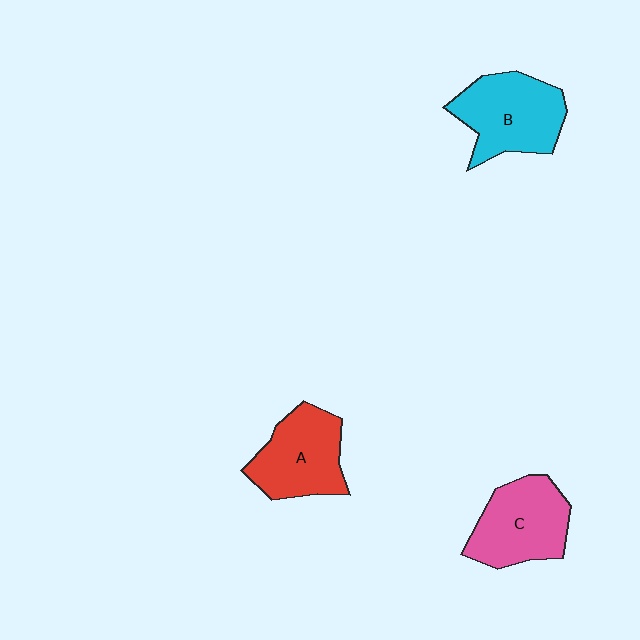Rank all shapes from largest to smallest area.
From largest to smallest: B (cyan), C (pink), A (red).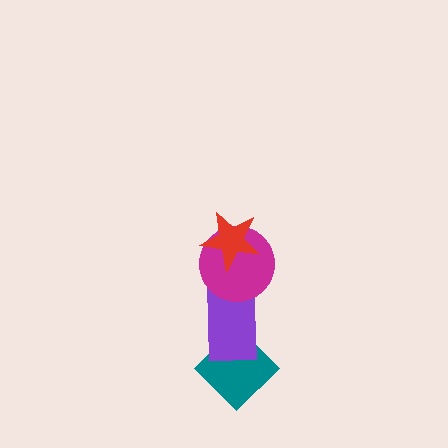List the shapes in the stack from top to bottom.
From top to bottom: the red star, the magenta circle, the purple rectangle, the teal diamond.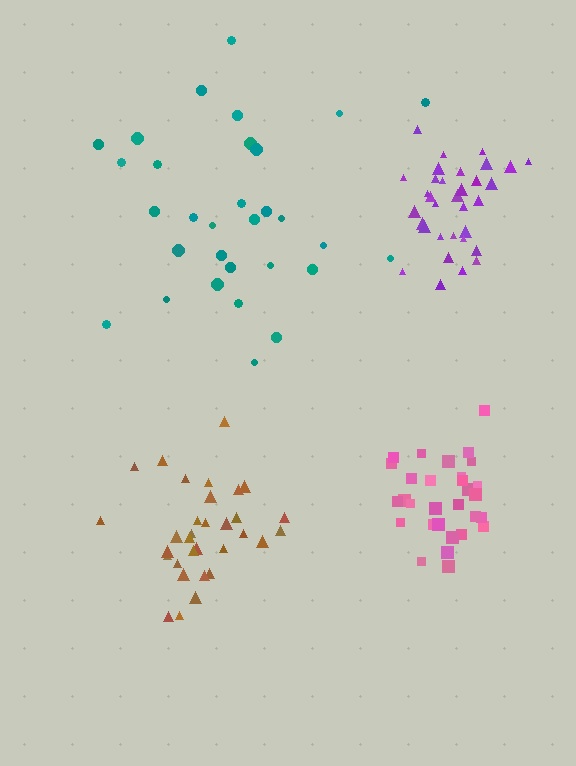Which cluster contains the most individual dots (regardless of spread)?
Purple (33).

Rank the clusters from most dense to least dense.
purple, pink, brown, teal.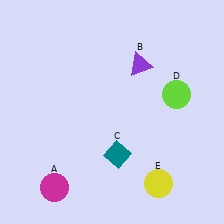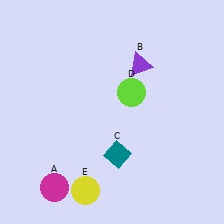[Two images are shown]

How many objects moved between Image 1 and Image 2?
2 objects moved between the two images.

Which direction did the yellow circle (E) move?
The yellow circle (E) moved left.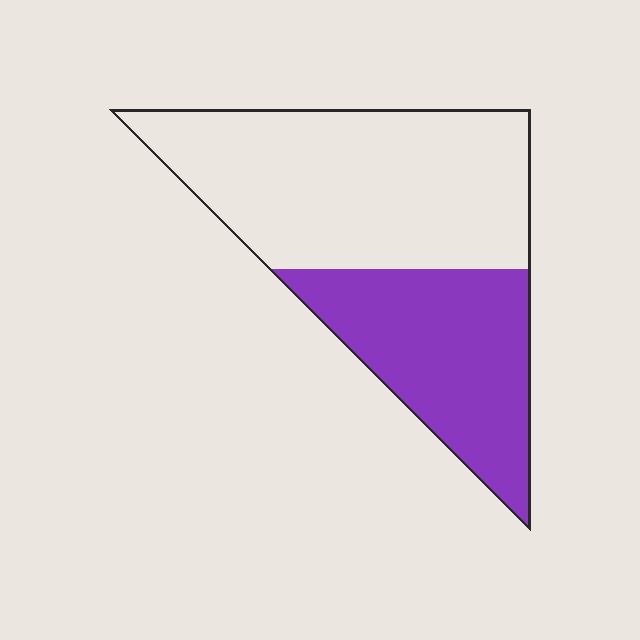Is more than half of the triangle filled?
No.